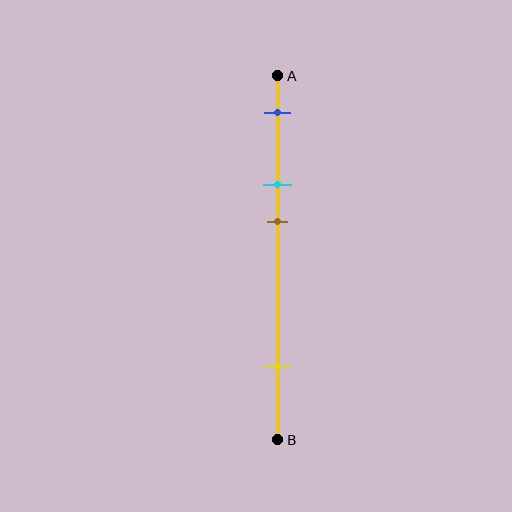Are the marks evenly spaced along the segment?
No, the marks are not evenly spaced.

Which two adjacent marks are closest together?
The cyan and brown marks are the closest adjacent pair.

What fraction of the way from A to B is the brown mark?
The brown mark is approximately 40% (0.4) of the way from A to B.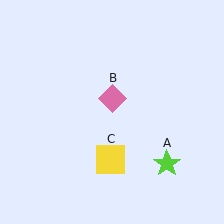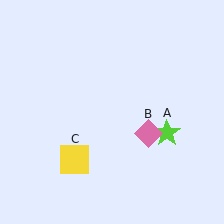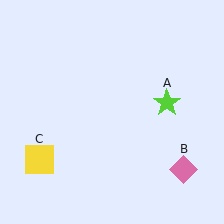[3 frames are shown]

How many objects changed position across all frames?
3 objects changed position: lime star (object A), pink diamond (object B), yellow square (object C).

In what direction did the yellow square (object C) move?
The yellow square (object C) moved left.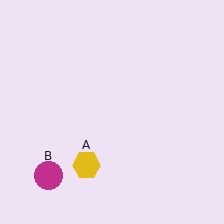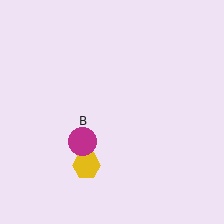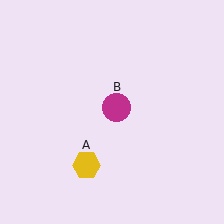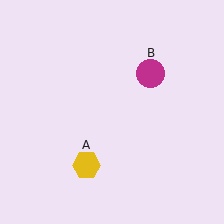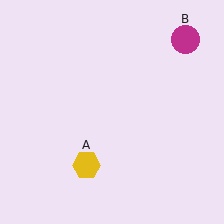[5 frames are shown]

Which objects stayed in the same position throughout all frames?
Yellow hexagon (object A) remained stationary.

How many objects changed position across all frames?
1 object changed position: magenta circle (object B).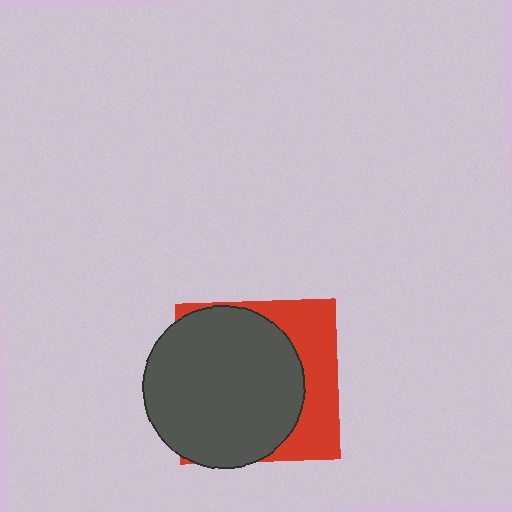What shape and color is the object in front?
The object in front is a dark gray circle.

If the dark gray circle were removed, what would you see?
You would see the complete red square.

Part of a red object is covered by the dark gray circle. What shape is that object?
It is a square.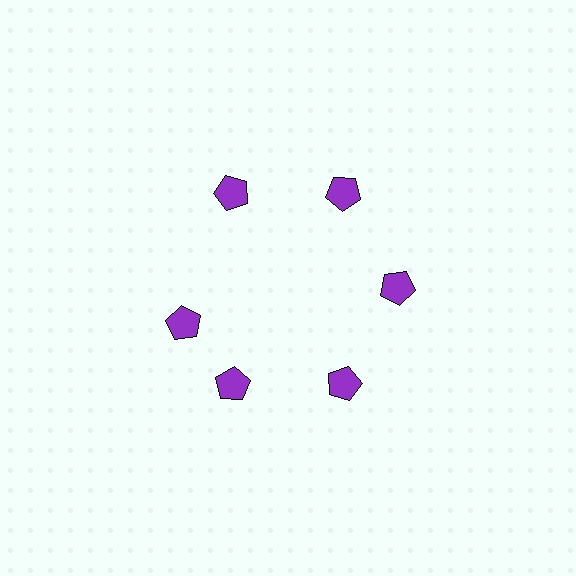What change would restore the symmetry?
The symmetry would be restored by rotating it back into even spacing with its neighbors so that all 6 pentagons sit at equal angles and equal distance from the center.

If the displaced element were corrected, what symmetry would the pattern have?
It would have 6-fold rotational symmetry — the pattern would map onto itself every 60 degrees.